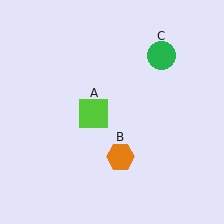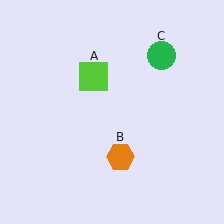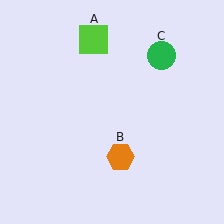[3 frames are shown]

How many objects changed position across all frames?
1 object changed position: lime square (object A).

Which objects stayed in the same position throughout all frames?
Orange hexagon (object B) and green circle (object C) remained stationary.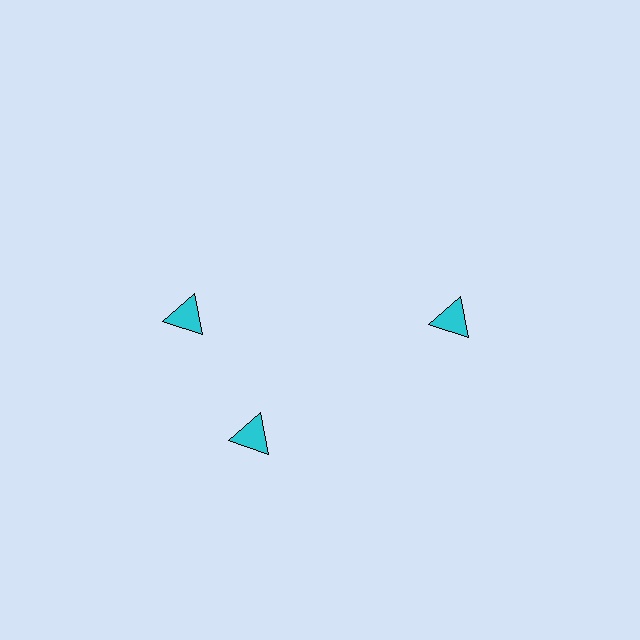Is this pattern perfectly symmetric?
No. The 3 cyan triangles are arranged in a ring, but one element near the 11 o'clock position is rotated out of alignment along the ring, breaking the 3-fold rotational symmetry.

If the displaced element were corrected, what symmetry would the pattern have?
It would have 3-fold rotational symmetry — the pattern would map onto itself every 120 degrees.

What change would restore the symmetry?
The symmetry would be restored by rotating it back into even spacing with its neighbors so that all 3 triangles sit at equal angles and equal distance from the center.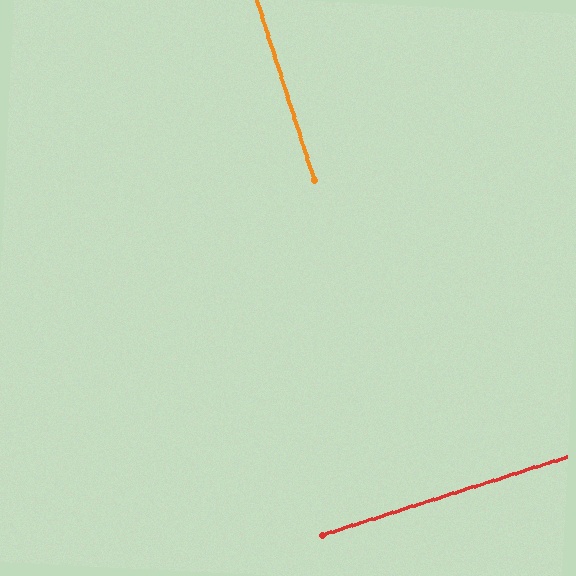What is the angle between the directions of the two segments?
Approximately 90 degrees.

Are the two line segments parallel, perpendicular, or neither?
Perpendicular — they meet at approximately 90°.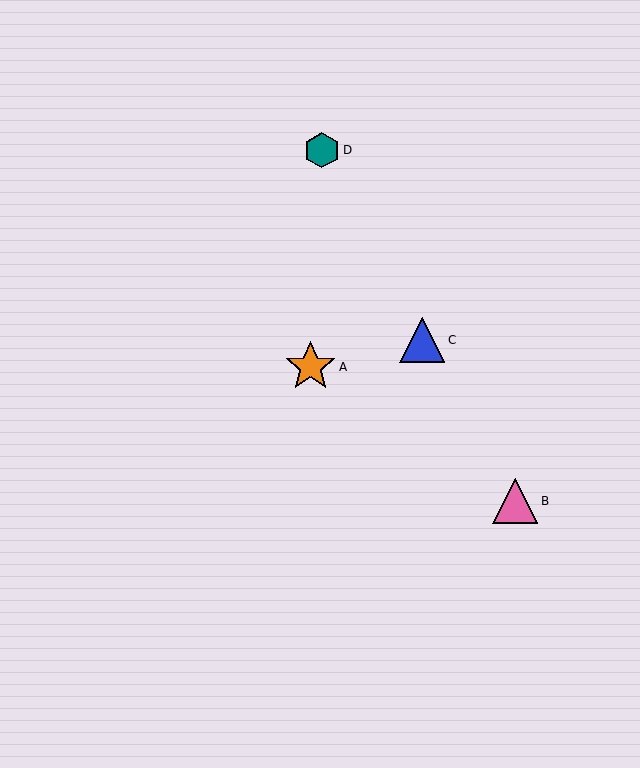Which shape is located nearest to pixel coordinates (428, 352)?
The blue triangle (labeled C) at (422, 340) is nearest to that location.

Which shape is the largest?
The orange star (labeled A) is the largest.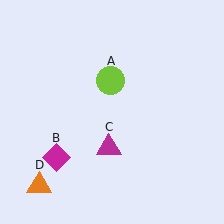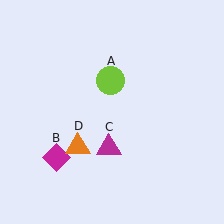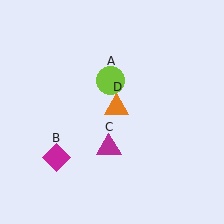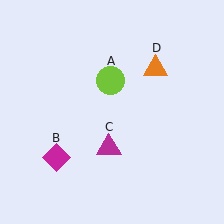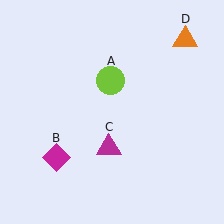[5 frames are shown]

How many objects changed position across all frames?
1 object changed position: orange triangle (object D).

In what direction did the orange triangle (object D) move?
The orange triangle (object D) moved up and to the right.